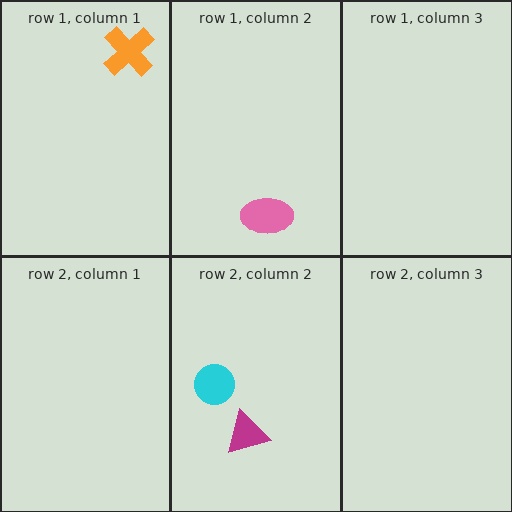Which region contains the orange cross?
The row 1, column 1 region.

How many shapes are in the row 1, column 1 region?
1.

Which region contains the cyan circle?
The row 2, column 2 region.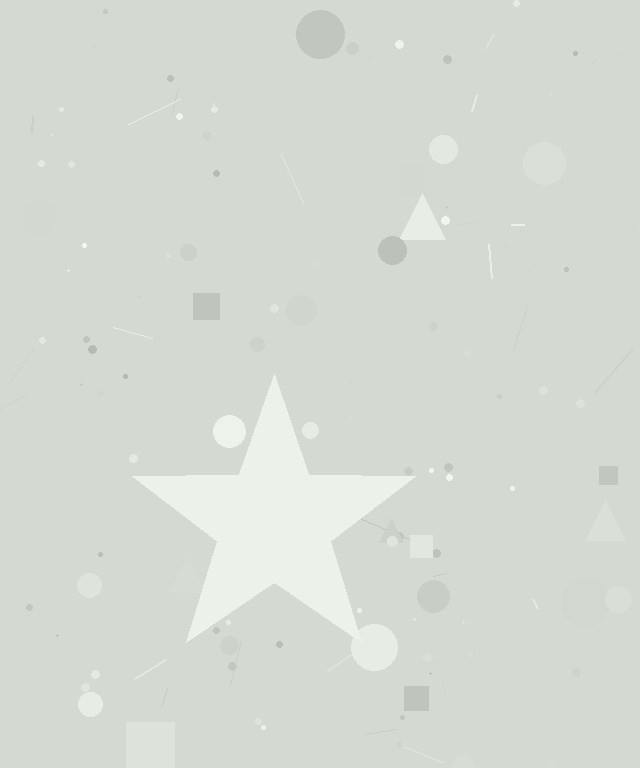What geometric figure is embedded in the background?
A star is embedded in the background.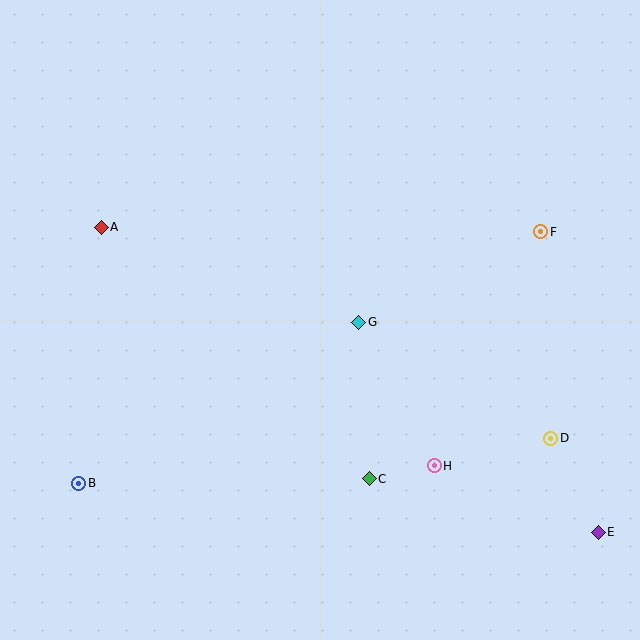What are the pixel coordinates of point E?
Point E is at (598, 532).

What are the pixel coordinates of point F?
Point F is at (541, 232).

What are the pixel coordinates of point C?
Point C is at (369, 479).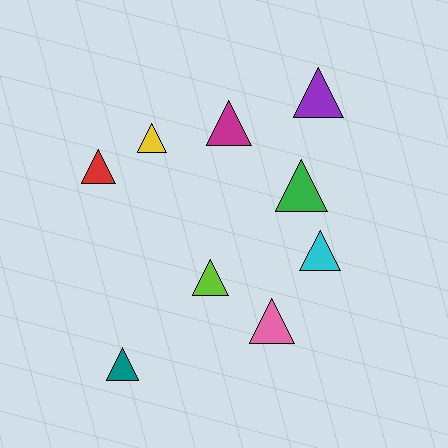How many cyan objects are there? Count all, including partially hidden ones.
There is 1 cyan object.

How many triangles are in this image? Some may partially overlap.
There are 9 triangles.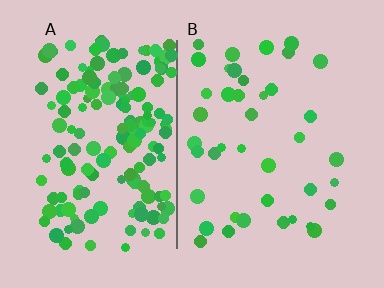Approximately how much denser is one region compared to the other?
Approximately 3.8× — region A over region B.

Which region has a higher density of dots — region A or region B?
A (the left).